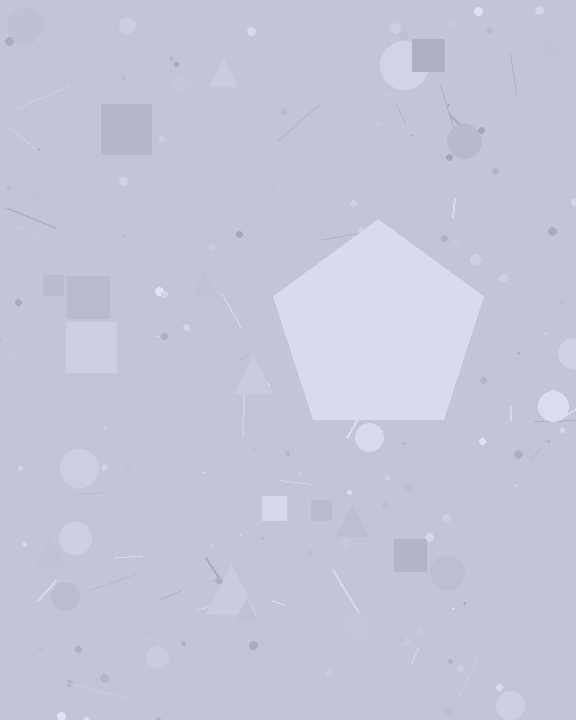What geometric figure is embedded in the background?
A pentagon is embedded in the background.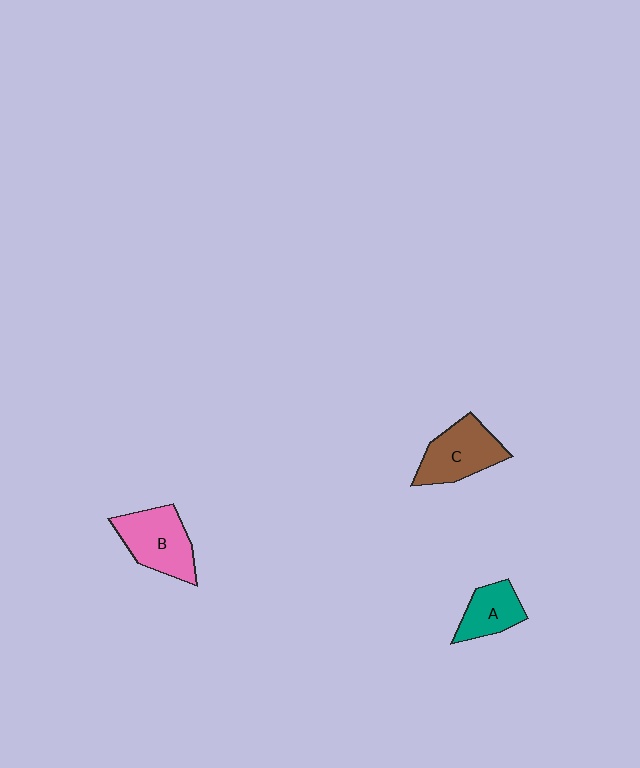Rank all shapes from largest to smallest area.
From largest to smallest: B (pink), C (brown), A (teal).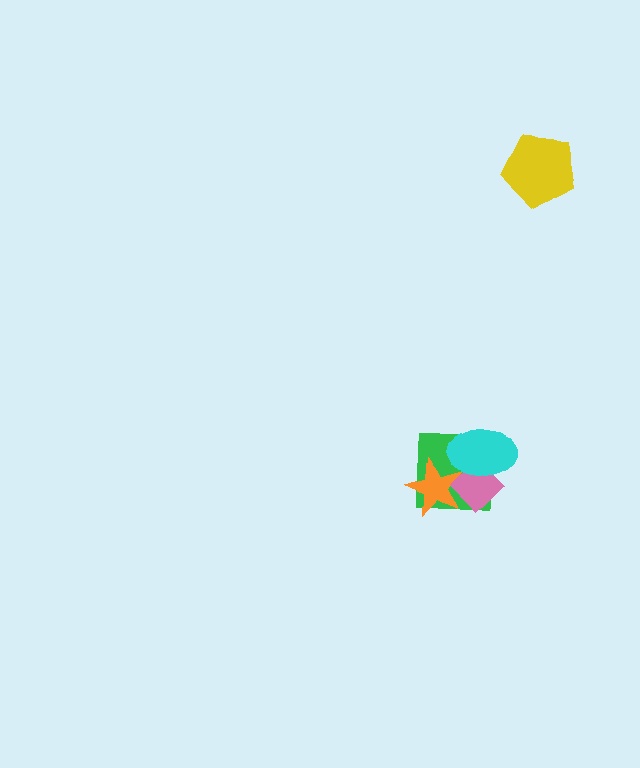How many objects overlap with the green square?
3 objects overlap with the green square.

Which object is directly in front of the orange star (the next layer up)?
The pink diamond is directly in front of the orange star.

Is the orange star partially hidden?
Yes, it is partially covered by another shape.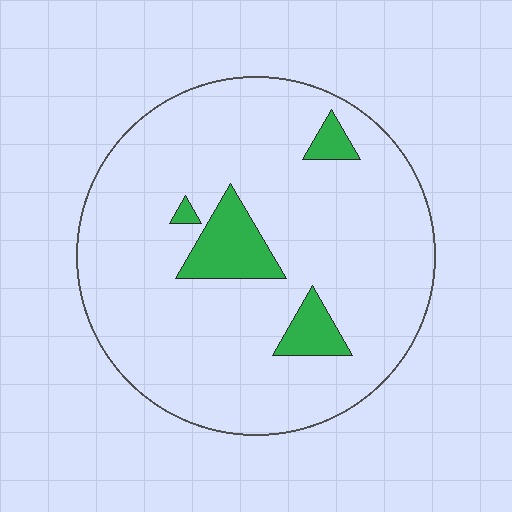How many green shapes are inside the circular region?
4.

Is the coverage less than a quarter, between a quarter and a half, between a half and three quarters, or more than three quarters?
Less than a quarter.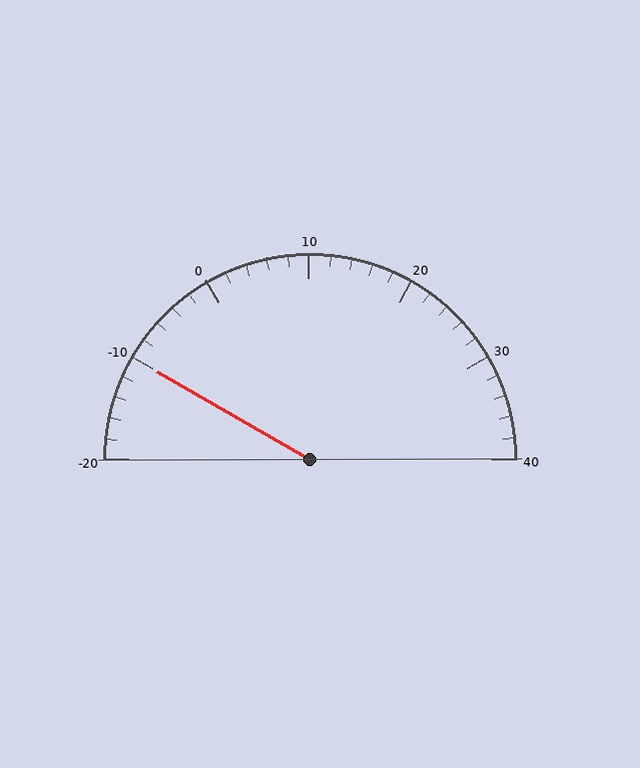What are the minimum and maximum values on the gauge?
The gauge ranges from -20 to 40.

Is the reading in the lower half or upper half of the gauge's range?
The reading is in the lower half of the range (-20 to 40).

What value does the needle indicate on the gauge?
The needle indicates approximately -10.